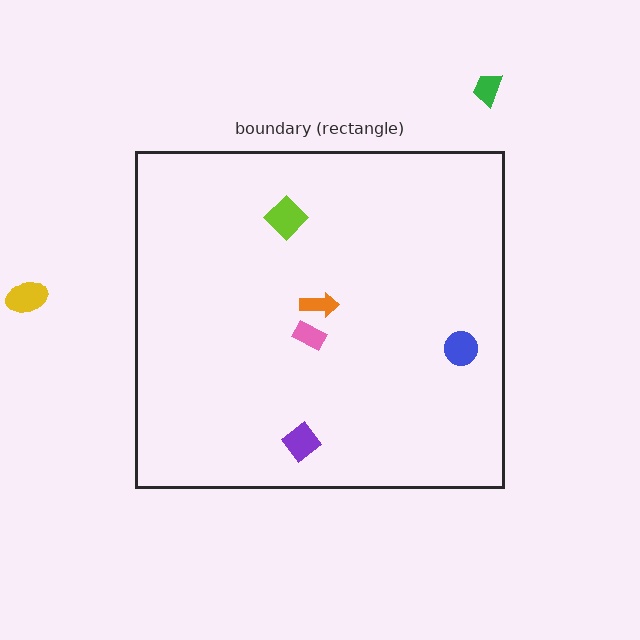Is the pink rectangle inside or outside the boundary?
Inside.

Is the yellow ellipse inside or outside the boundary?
Outside.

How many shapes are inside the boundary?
5 inside, 2 outside.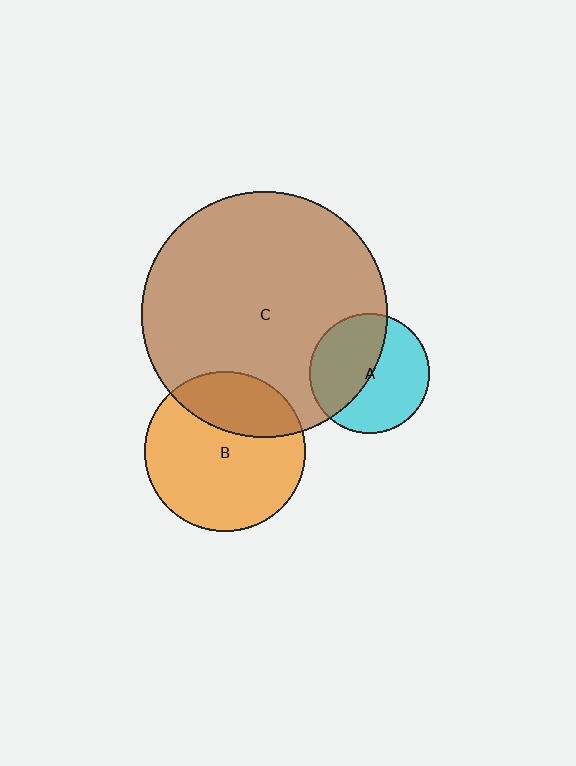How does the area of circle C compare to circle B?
Approximately 2.4 times.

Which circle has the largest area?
Circle C (brown).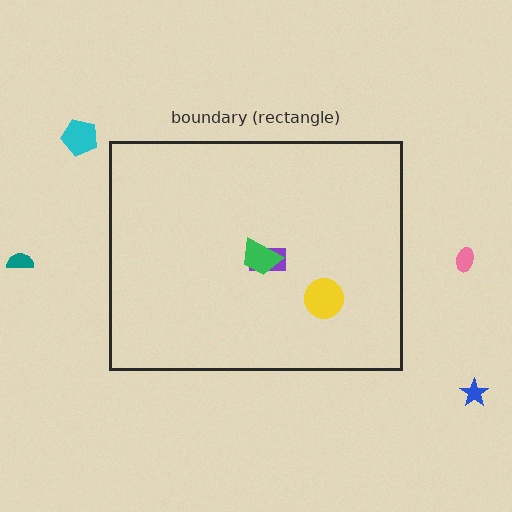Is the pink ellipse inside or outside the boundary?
Outside.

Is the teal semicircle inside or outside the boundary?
Outside.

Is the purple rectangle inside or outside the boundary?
Inside.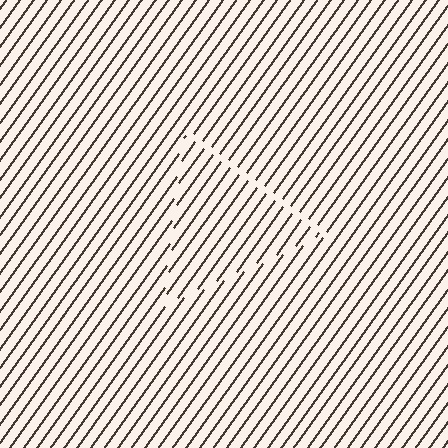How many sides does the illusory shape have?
3 sides — the line-ends trace a triangle.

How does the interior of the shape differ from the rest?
The interior of the shape contains the same grating, shifted by half a period — the contour is defined by the phase discontinuity where line-ends from the inner and outer gratings abut.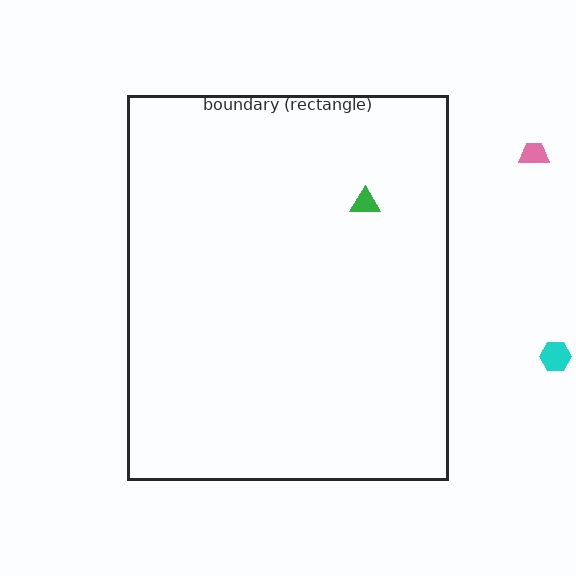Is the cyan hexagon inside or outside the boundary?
Outside.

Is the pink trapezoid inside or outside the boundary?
Outside.